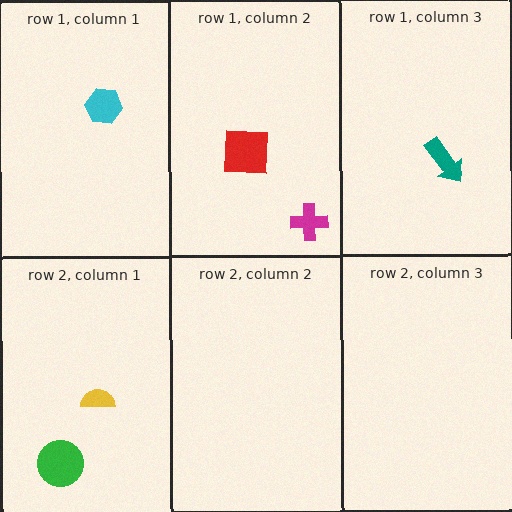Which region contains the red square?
The row 1, column 2 region.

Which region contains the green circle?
The row 2, column 1 region.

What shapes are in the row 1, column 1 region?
The cyan hexagon.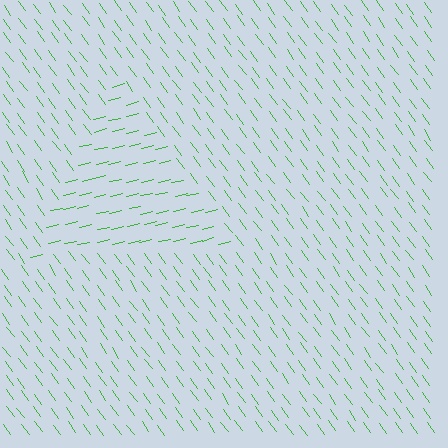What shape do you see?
I see a triangle.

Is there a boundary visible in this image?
Yes, there is a texture boundary formed by a change in line orientation.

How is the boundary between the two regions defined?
The boundary is defined purely by a change in line orientation (approximately 67 degrees difference). All lines are the same color and thickness.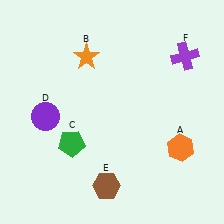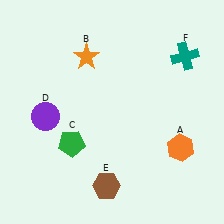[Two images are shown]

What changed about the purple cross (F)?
In Image 1, F is purple. In Image 2, it changed to teal.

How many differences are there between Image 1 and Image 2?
There is 1 difference between the two images.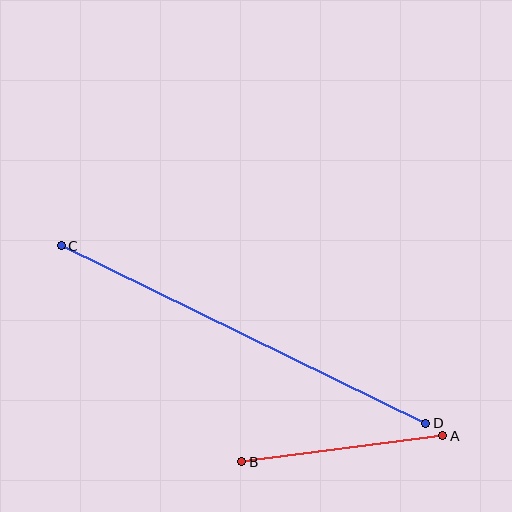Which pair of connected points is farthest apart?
Points C and D are farthest apart.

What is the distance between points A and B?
The distance is approximately 203 pixels.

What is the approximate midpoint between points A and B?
The midpoint is at approximately (342, 449) pixels.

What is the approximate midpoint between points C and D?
The midpoint is at approximately (244, 335) pixels.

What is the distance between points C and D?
The distance is approximately 405 pixels.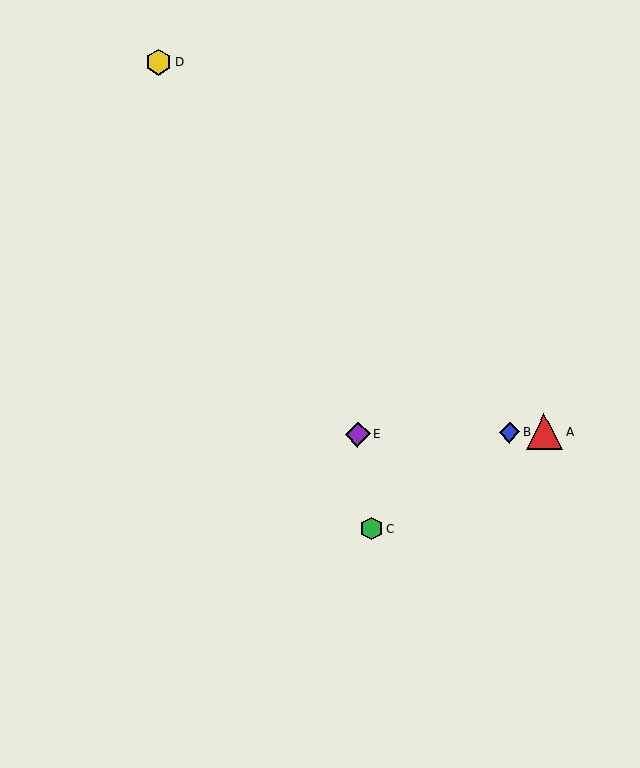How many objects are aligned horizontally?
3 objects (A, B, E) are aligned horizontally.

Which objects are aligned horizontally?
Objects A, B, E are aligned horizontally.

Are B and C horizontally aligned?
No, B is at y≈432 and C is at y≈529.